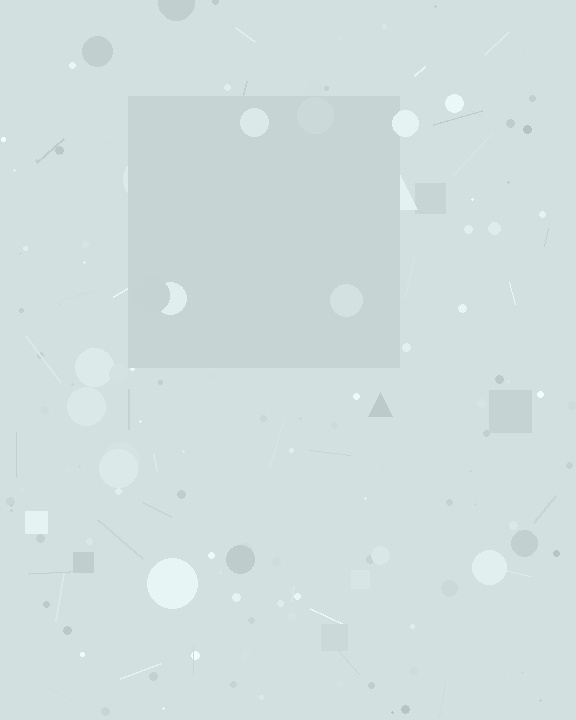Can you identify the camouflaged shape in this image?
The camouflaged shape is a square.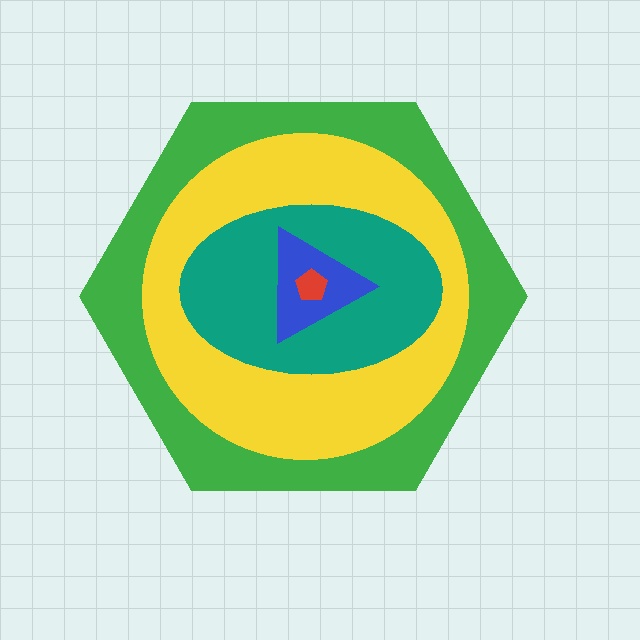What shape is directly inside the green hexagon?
The yellow circle.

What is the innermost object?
The red pentagon.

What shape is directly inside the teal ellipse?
The blue triangle.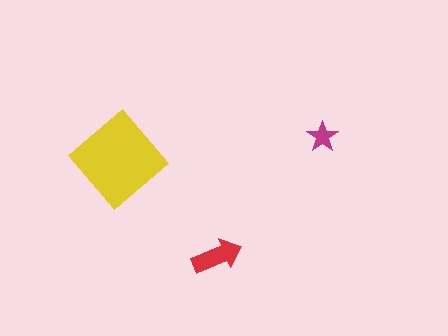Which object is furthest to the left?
The yellow diamond is leftmost.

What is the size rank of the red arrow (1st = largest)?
2nd.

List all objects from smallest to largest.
The magenta star, the red arrow, the yellow diamond.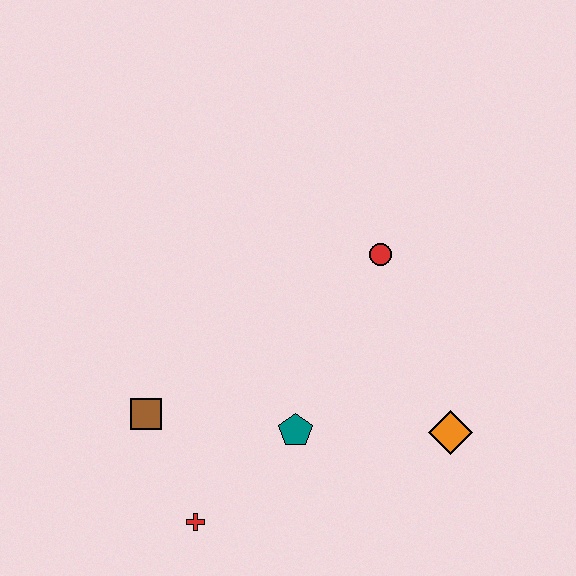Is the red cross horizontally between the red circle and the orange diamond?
No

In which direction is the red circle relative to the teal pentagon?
The red circle is above the teal pentagon.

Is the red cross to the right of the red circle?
No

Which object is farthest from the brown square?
The orange diamond is farthest from the brown square.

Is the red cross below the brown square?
Yes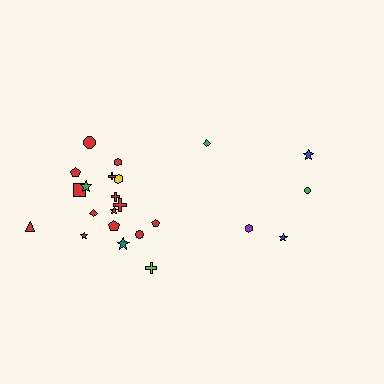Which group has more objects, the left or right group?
The left group.